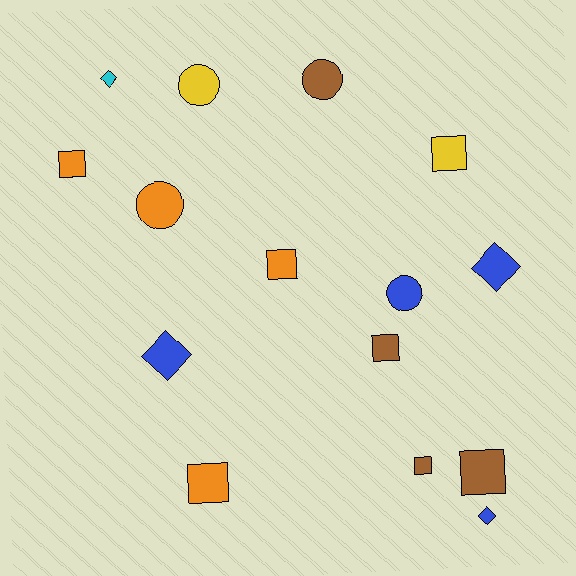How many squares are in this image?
There are 7 squares.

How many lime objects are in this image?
There are no lime objects.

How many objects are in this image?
There are 15 objects.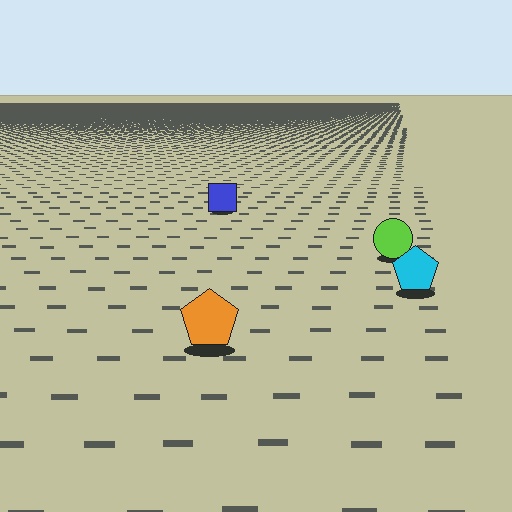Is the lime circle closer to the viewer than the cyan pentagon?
No. The cyan pentagon is closer — you can tell from the texture gradient: the ground texture is coarser near it.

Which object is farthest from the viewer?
The blue square is farthest from the viewer. It appears smaller and the ground texture around it is denser.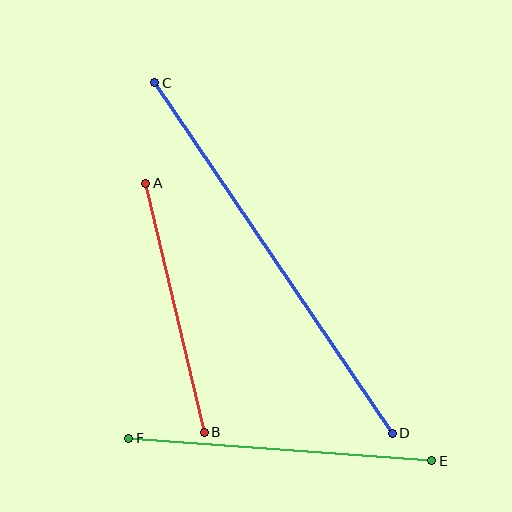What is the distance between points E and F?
The distance is approximately 304 pixels.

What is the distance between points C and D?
The distance is approximately 423 pixels.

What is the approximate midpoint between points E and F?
The midpoint is at approximately (280, 450) pixels.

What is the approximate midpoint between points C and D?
The midpoint is at approximately (274, 258) pixels.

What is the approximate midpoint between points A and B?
The midpoint is at approximately (175, 308) pixels.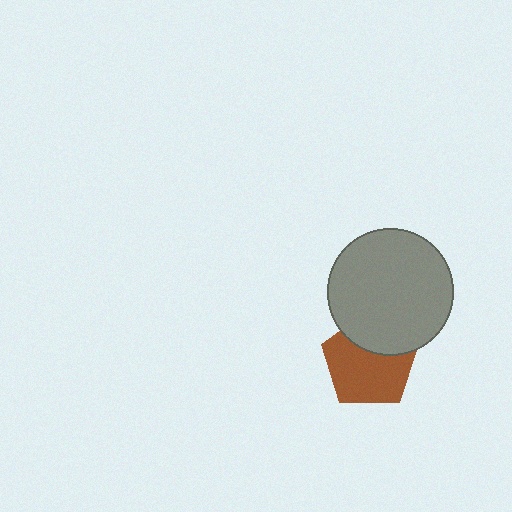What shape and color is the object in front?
The object in front is a gray circle.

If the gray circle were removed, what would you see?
You would see the complete brown pentagon.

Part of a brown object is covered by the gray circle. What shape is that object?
It is a pentagon.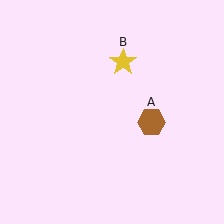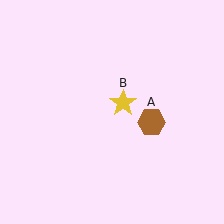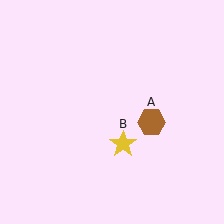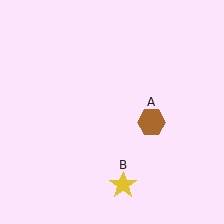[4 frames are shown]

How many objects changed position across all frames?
1 object changed position: yellow star (object B).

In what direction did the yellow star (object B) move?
The yellow star (object B) moved down.